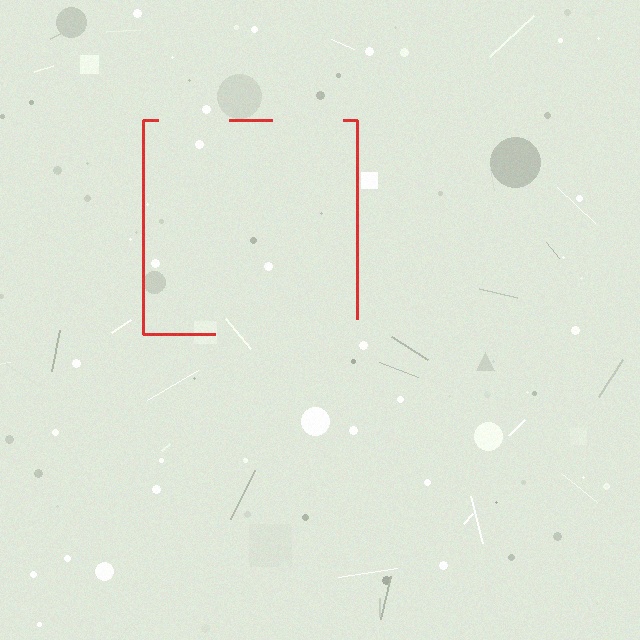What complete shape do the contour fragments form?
The contour fragments form a square.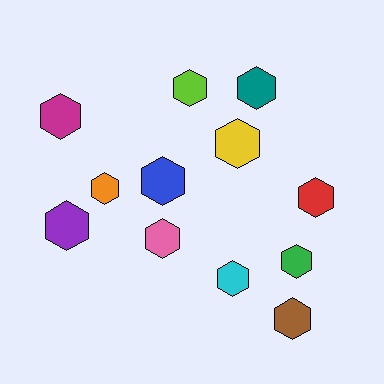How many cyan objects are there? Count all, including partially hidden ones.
There is 1 cyan object.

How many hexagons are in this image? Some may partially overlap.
There are 12 hexagons.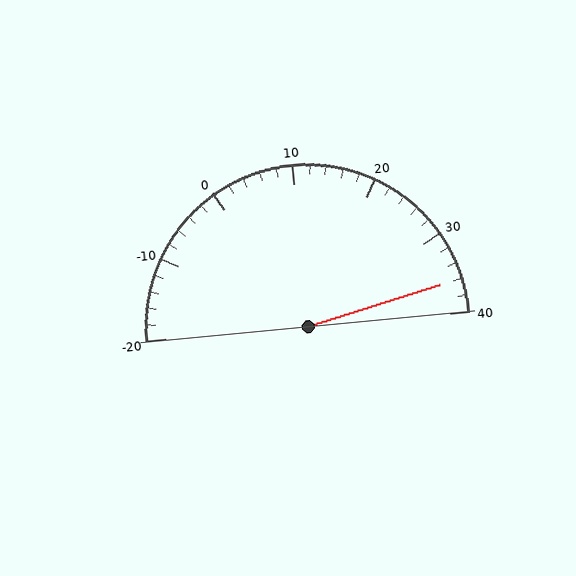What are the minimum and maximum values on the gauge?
The gauge ranges from -20 to 40.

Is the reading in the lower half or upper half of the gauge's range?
The reading is in the upper half of the range (-20 to 40).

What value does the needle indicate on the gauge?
The needle indicates approximately 36.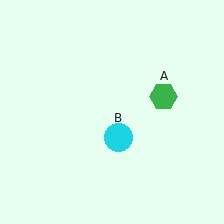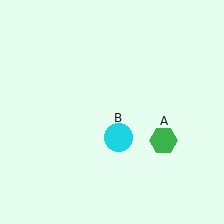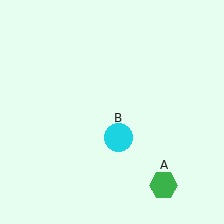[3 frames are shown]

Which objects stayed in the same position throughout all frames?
Cyan circle (object B) remained stationary.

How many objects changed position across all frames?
1 object changed position: green hexagon (object A).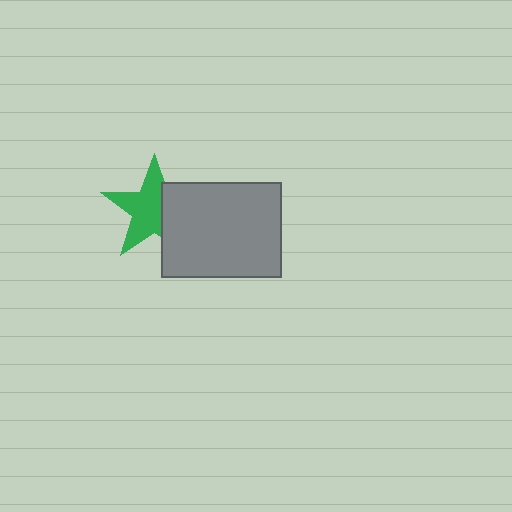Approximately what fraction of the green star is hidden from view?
Roughly 36% of the green star is hidden behind the gray rectangle.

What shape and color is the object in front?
The object in front is a gray rectangle.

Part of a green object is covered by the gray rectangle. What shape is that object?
It is a star.